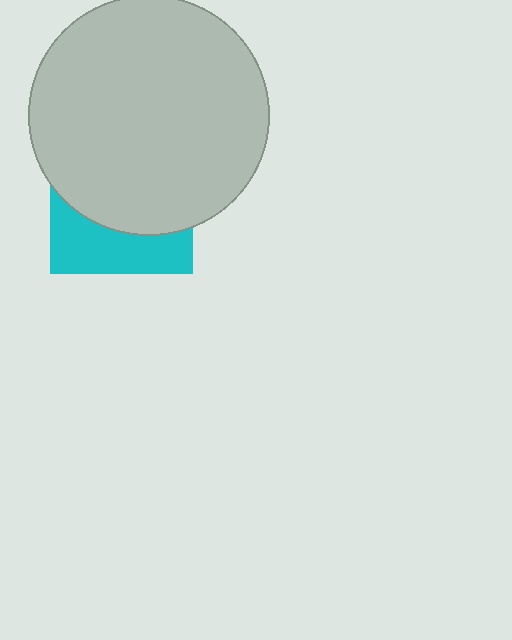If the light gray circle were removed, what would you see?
You would see the complete cyan square.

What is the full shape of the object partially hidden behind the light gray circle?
The partially hidden object is a cyan square.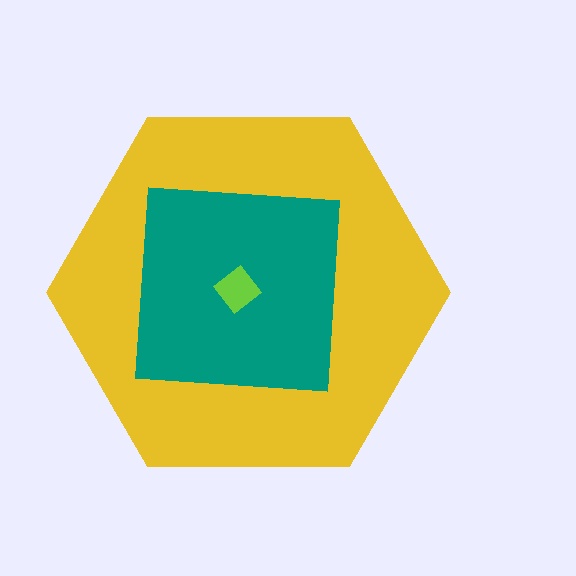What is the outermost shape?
The yellow hexagon.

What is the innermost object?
The lime diamond.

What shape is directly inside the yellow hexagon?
The teal square.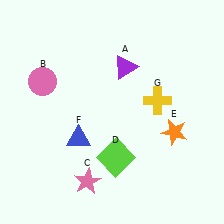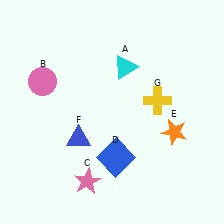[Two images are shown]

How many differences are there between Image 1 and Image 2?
There are 2 differences between the two images.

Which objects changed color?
A changed from purple to cyan. D changed from lime to blue.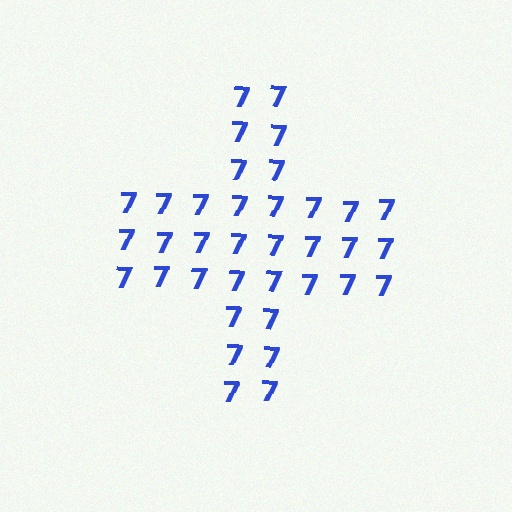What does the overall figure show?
The overall figure shows a cross.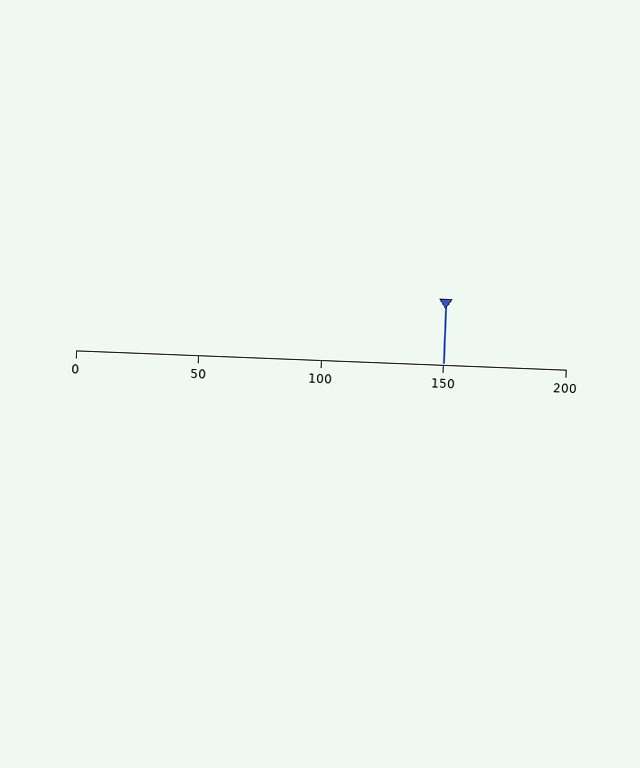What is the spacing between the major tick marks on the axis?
The major ticks are spaced 50 apart.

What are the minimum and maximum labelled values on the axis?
The axis runs from 0 to 200.